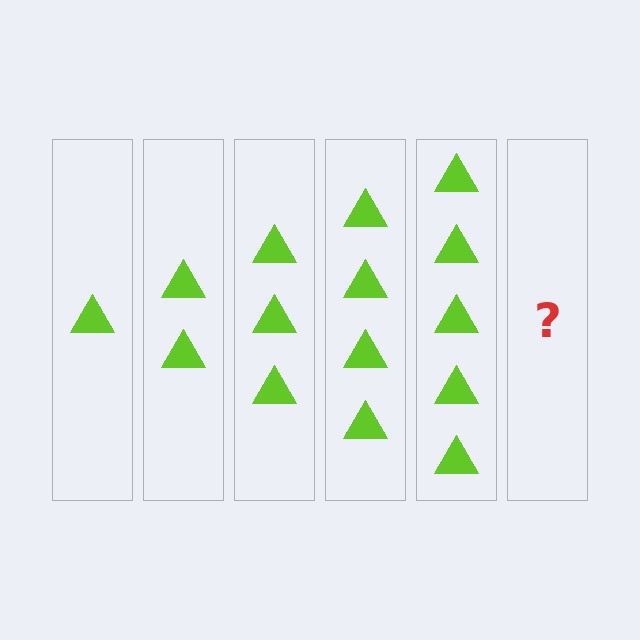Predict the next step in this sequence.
The next step is 6 triangles.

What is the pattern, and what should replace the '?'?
The pattern is that each step adds one more triangle. The '?' should be 6 triangles.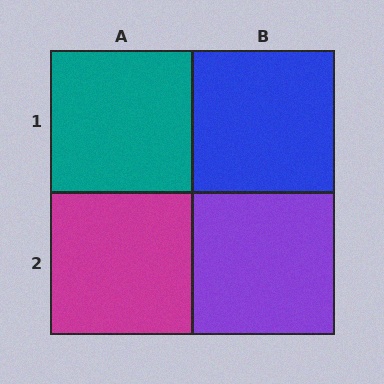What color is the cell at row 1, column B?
Blue.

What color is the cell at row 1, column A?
Teal.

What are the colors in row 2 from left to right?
Magenta, purple.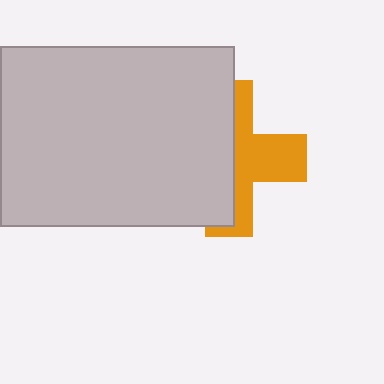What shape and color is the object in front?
The object in front is a light gray rectangle.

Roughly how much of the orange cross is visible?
A small part of it is visible (roughly 45%).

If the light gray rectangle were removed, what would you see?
You would see the complete orange cross.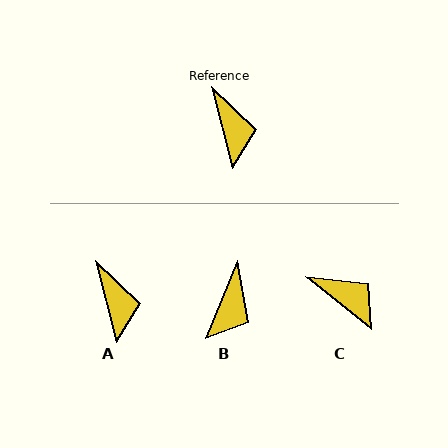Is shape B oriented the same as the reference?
No, it is off by about 36 degrees.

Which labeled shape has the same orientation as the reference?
A.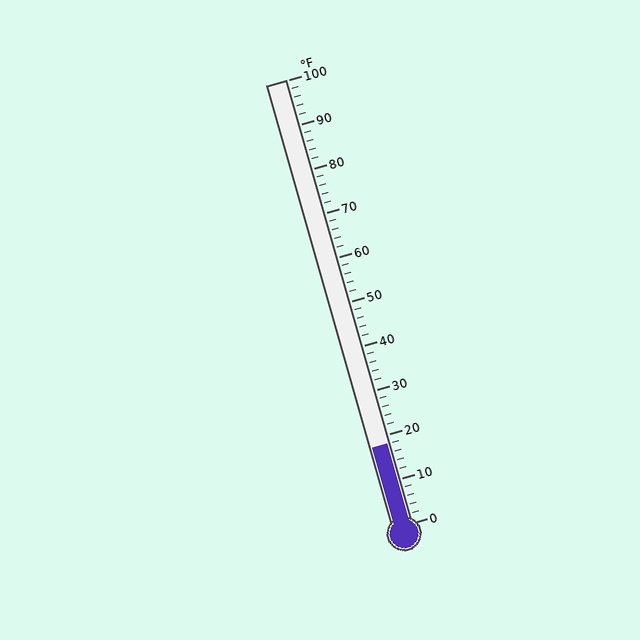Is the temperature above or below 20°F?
The temperature is below 20°F.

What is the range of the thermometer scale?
The thermometer scale ranges from 0°F to 100°F.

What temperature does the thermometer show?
The thermometer shows approximately 18°F.